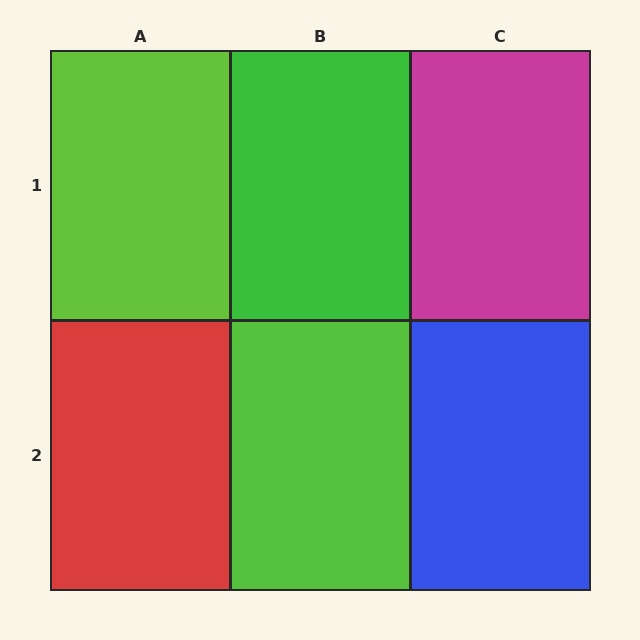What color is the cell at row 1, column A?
Lime.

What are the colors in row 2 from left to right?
Red, lime, blue.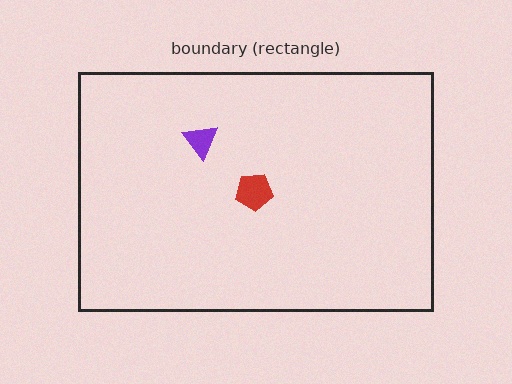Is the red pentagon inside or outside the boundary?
Inside.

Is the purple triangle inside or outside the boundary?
Inside.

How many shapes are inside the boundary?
2 inside, 0 outside.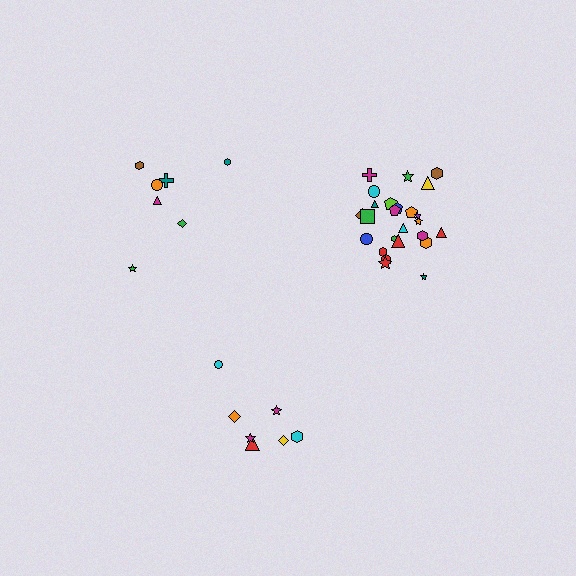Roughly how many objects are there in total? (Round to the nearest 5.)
Roughly 40 objects in total.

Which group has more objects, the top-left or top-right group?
The top-right group.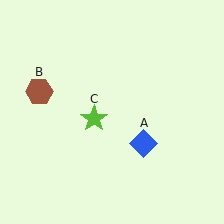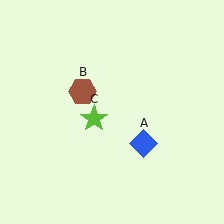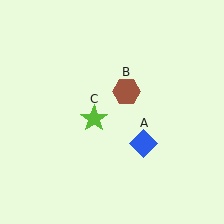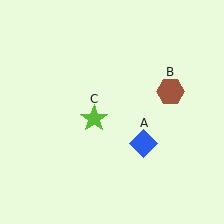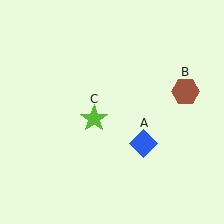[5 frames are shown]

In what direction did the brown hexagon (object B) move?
The brown hexagon (object B) moved right.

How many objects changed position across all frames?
1 object changed position: brown hexagon (object B).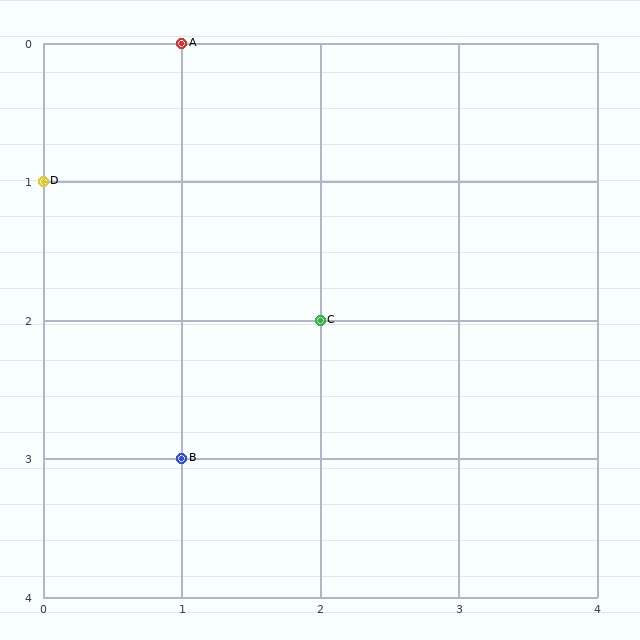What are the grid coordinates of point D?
Point D is at grid coordinates (0, 1).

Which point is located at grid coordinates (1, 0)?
Point A is at (1, 0).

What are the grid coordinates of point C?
Point C is at grid coordinates (2, 2).